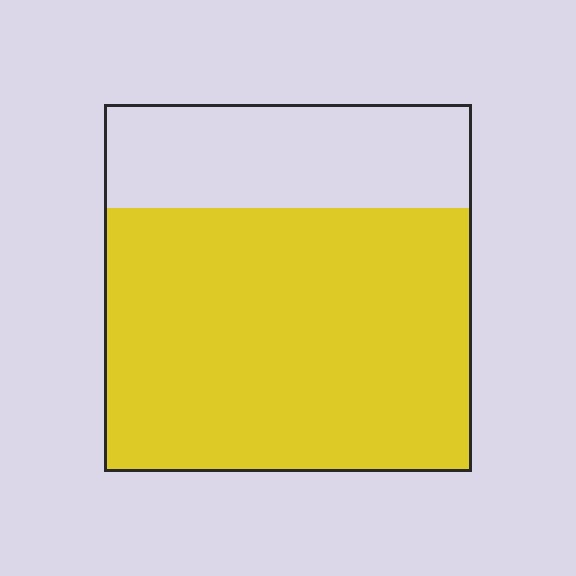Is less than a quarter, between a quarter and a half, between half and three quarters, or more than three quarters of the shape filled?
Between half and three quarters.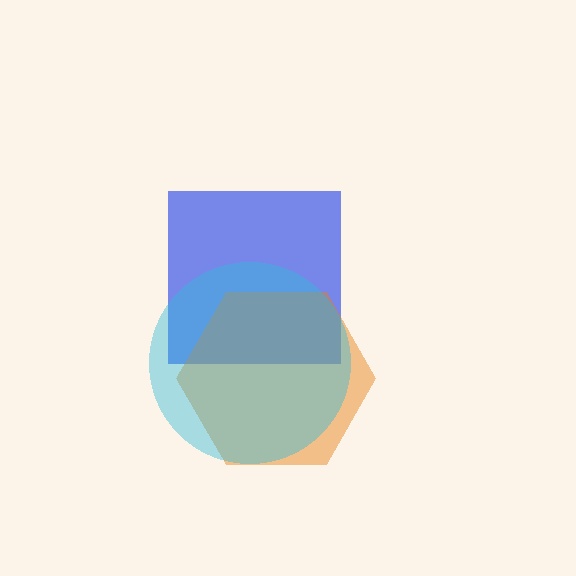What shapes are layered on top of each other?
The layered shapes are: a blue square, an orange hexagon, a cyan circle.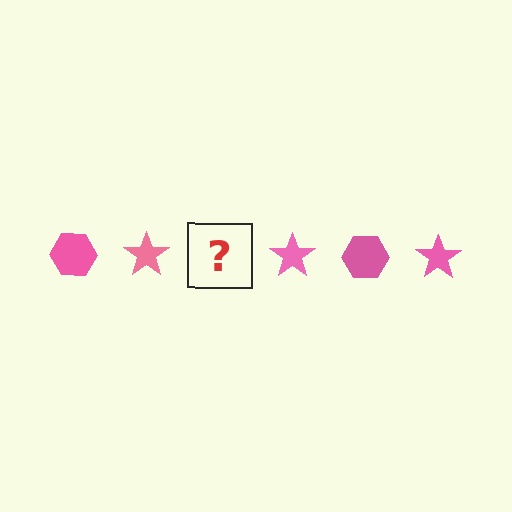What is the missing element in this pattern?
The missing element is a pink hexagon.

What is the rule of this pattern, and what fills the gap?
The rule is that the pattern cycles through hexagon, star shapes in pink. The gap should be filled with a pink hexagon.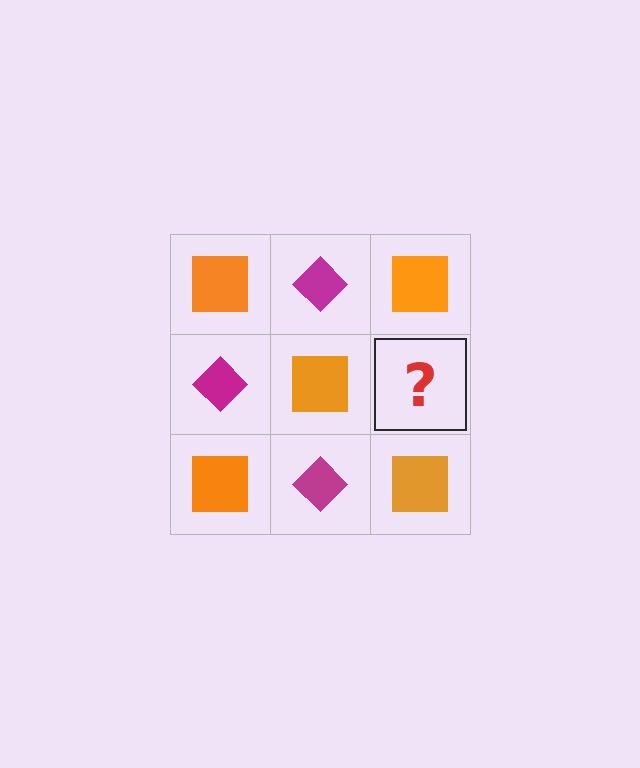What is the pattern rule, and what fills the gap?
The rule is that it alternates orange square and magenta diamond in a checkerboard pattern. The gap should be filled with a magenta diamond.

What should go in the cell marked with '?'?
The missing cell should contain a magenta diamond.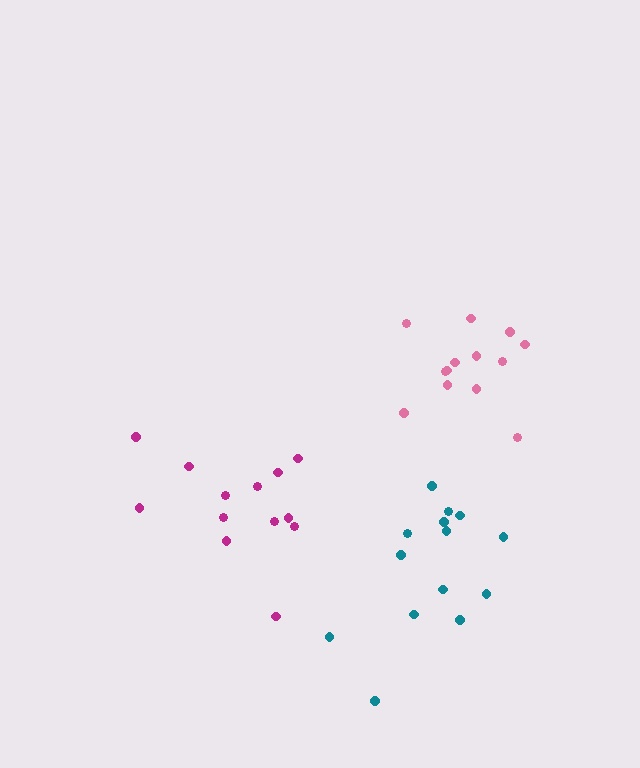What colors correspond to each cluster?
The clusters are colored: magenta, teal, pink.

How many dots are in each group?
Group 1: 13 dots, Group 2: 14 dots, Group 3: 13 dots (40 total).